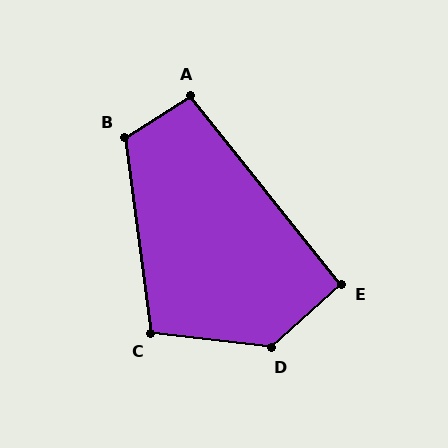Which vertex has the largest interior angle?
D, at approximately 132 degrees.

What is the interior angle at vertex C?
Approximately 104 degrees (obtuse).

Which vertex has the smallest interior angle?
E, at approximately 93 degrees.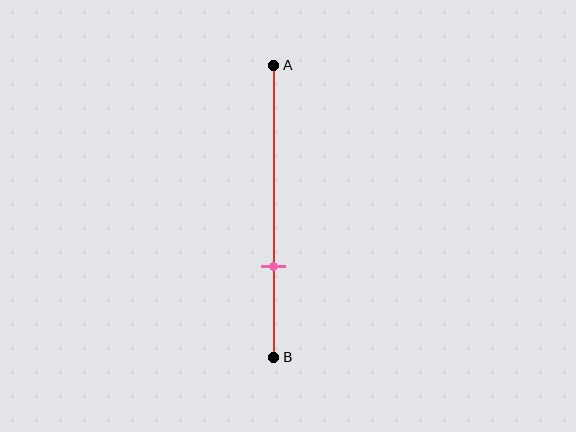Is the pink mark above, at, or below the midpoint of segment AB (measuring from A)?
The pink mark is below the midpoint of segment AB.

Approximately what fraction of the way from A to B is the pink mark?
The pink mark is approximately 70% of the way from A to B.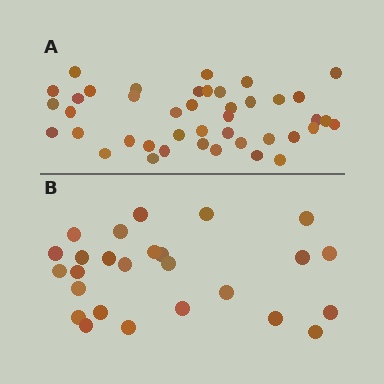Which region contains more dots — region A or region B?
Region A (the top region) has more dots.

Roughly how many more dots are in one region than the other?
Region A has approximately 15 more dots than region B.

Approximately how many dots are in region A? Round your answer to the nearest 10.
About 40 dots. (The exact count is 42, which rounds to 40.)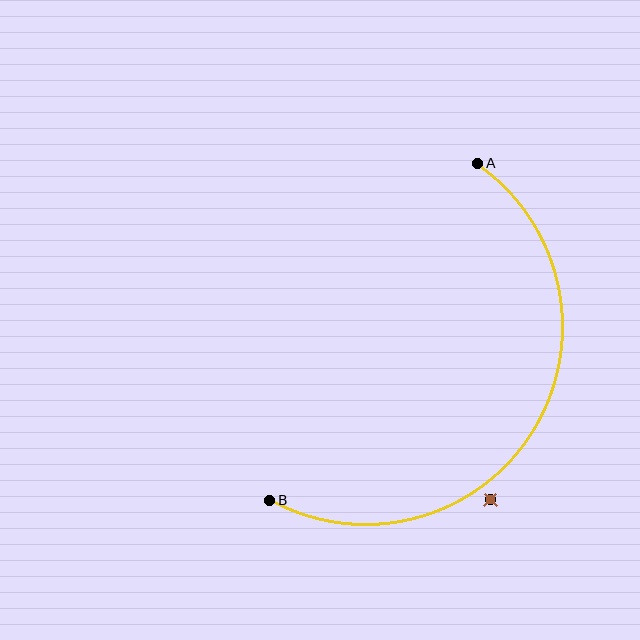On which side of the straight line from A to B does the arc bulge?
The arc bulges to the right of the straight line connecting A and B.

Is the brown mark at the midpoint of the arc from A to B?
No — the brown mark does not lie on the arc at all. It sits slightly outside the curve.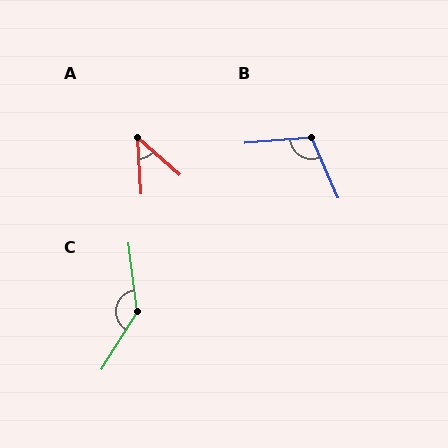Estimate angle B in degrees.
Approximately 109 degrees.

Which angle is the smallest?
A, at approximately 46 degrees.